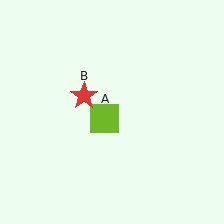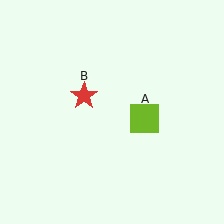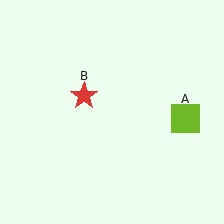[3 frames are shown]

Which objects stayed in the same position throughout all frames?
Red star (object B) remained stationary.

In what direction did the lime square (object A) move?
The lime square (object A) moved right.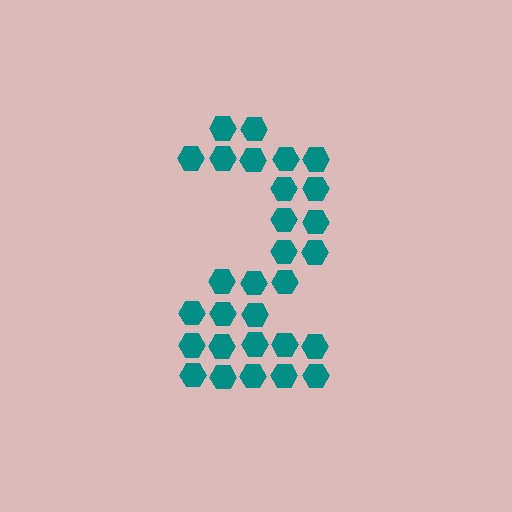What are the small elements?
The small elements are hexagons.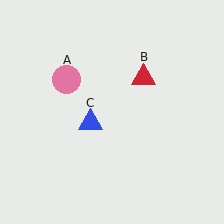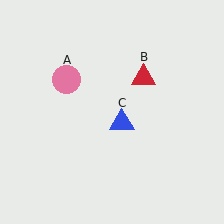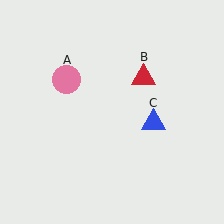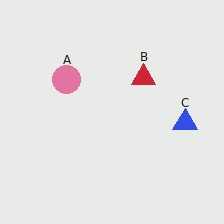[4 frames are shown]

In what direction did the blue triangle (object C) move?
The blue triangle (object C) moved right.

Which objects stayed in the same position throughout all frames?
Pink circle (object A) and red triangle (object B) remained stationary.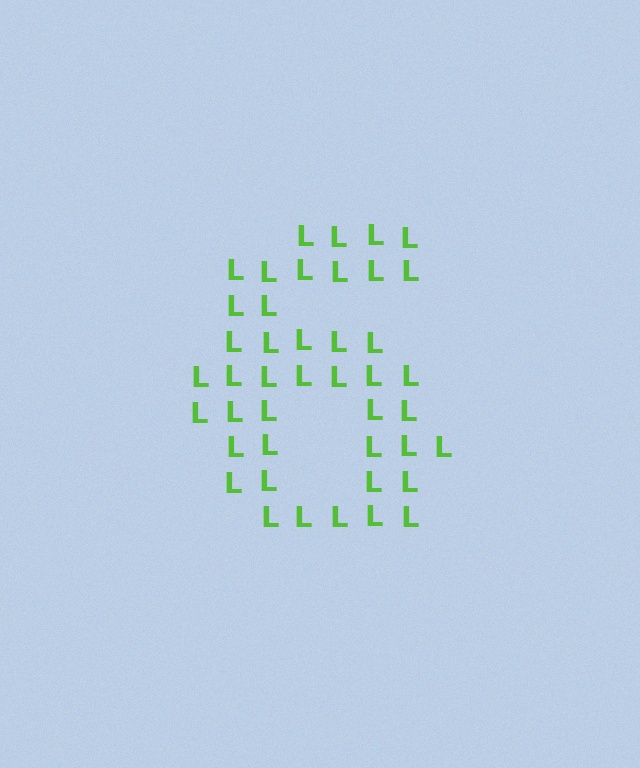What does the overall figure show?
The overall figure shows the digit 6.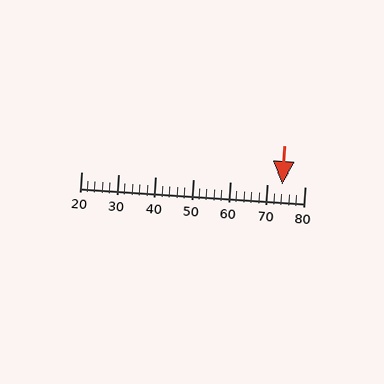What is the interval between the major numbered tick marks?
The major tick marks are spaced 10 units apart.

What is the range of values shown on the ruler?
The ruler shows values from 20 to 80.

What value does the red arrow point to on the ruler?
The red arrow points to approximately 74.